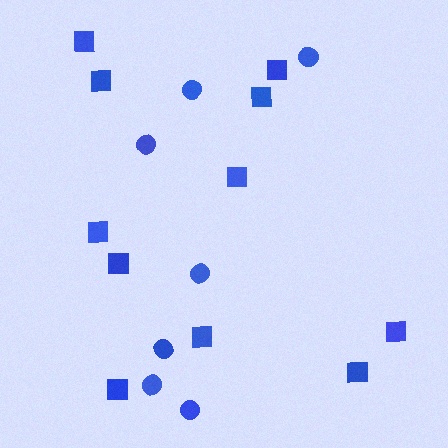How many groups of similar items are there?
There are 2 groups: one group of circles (7) and one group of squares (11).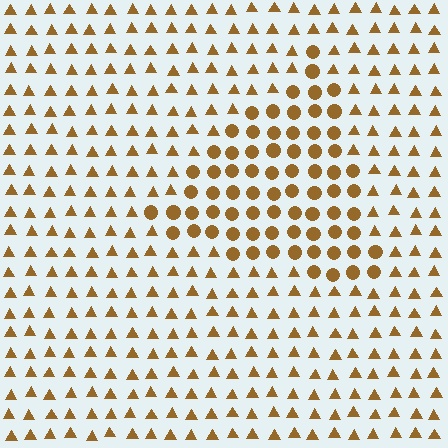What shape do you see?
I see a triangle.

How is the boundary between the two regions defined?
The boundary is defined by a change in element shape: circles inside vs. triangles outside. All elements share the same color and spacing.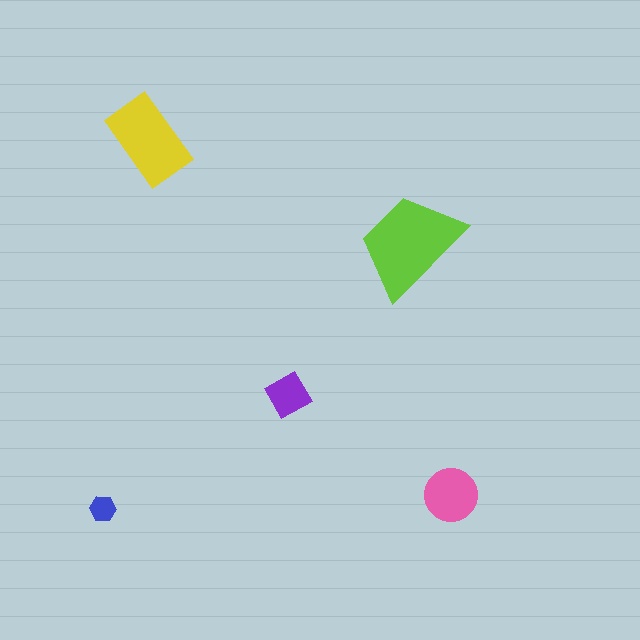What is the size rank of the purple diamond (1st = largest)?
4th.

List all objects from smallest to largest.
The blue hexagon, the purple diamond, the pink circle, the yellow rectangle, the lime trapezoid.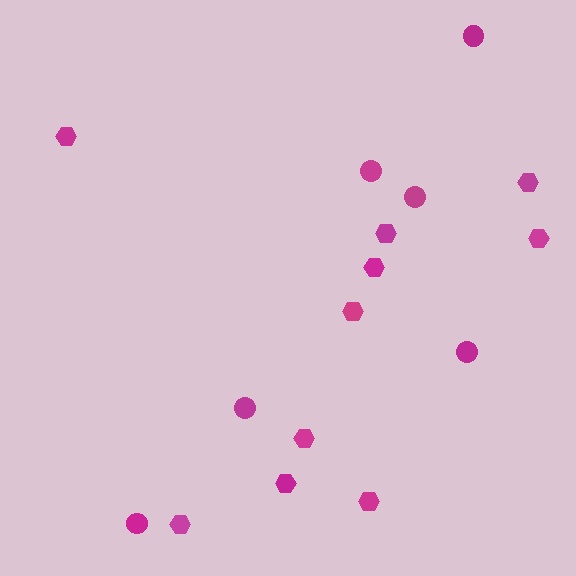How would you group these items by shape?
There are 2 groups: one group of hexagons (10) and one group of circles (6).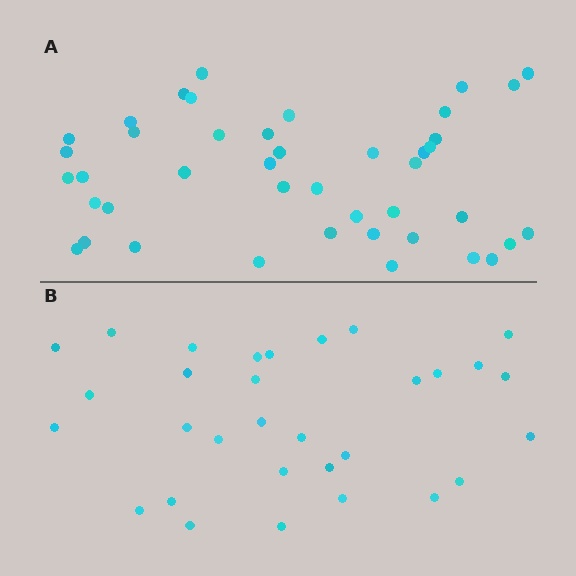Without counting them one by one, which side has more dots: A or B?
Region A (the top region) has more dots.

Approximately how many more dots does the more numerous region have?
Region A has roughly 12 or so more dots than region B.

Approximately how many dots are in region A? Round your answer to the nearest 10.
About 40 dots. (The exact count is 43, which rounds to 40.)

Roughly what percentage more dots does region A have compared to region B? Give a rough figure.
About 40% more.